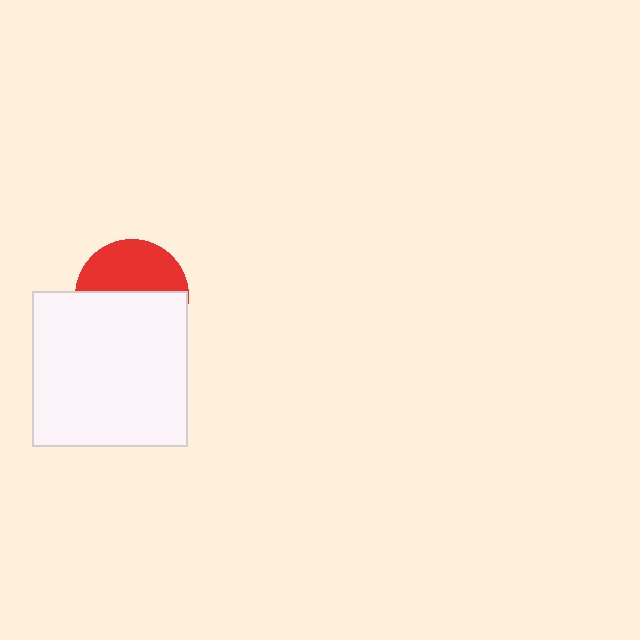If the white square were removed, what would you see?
You would see the complete red circle.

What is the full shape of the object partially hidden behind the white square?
The partially hidden object is a red circle.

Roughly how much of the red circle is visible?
A small part of it is visible (roughly 45%).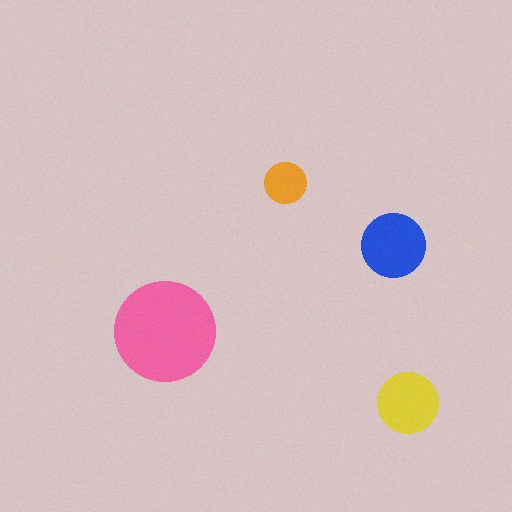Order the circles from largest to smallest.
the pink one, the blue one, the yellow one, the orange one.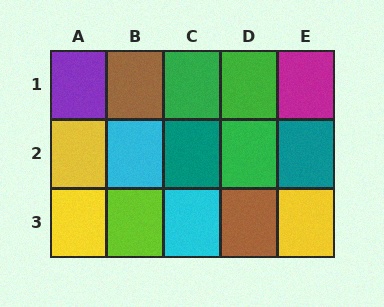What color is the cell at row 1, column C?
Green.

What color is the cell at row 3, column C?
Cyan.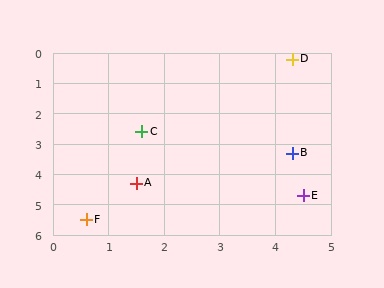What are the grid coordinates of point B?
Point B is at approximately (4.3, 3.3).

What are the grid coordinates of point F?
Point F is at approximately (0.6, 5.5).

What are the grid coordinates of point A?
Point A is at approximately (1.5, 4.3).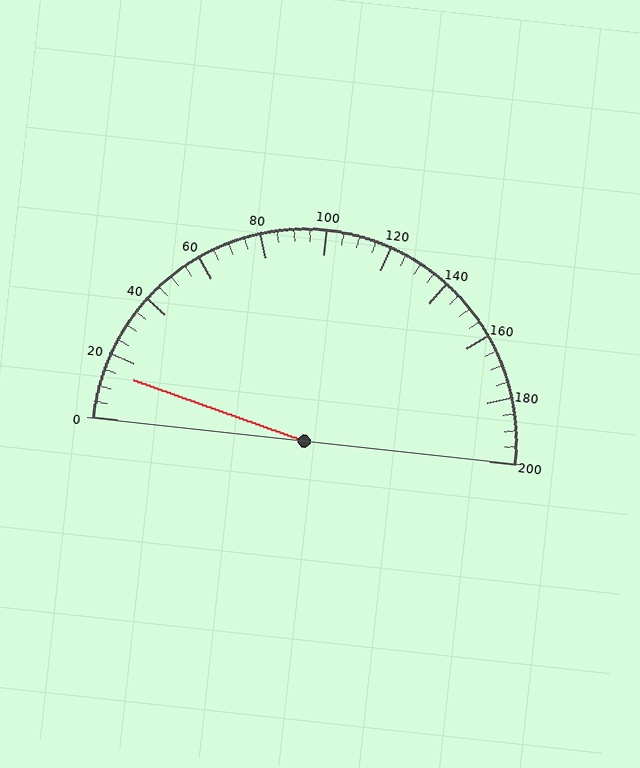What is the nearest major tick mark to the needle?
The nearest major tick mark is 20.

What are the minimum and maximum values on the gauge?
The gauge ranges from 0 to 200.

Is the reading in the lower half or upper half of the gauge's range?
The reading is in the lower half of the range (0 to 200).